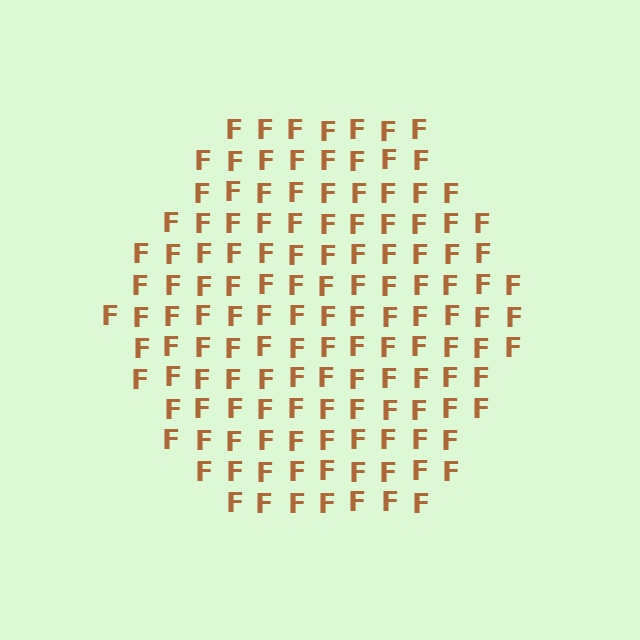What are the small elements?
The small elements are letter F's.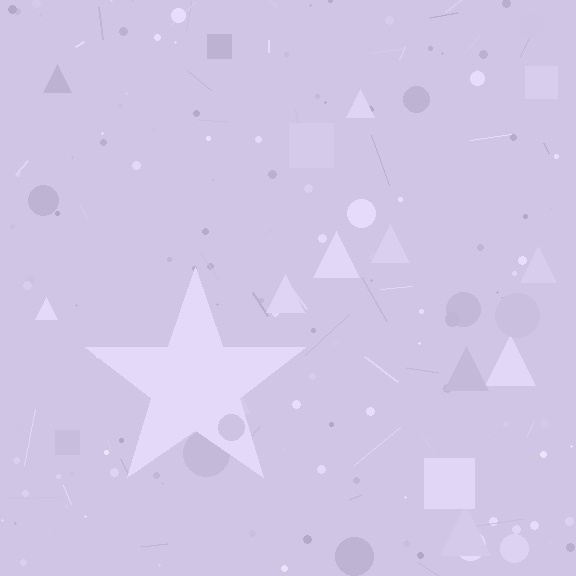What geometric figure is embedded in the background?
A star is embedded in the background.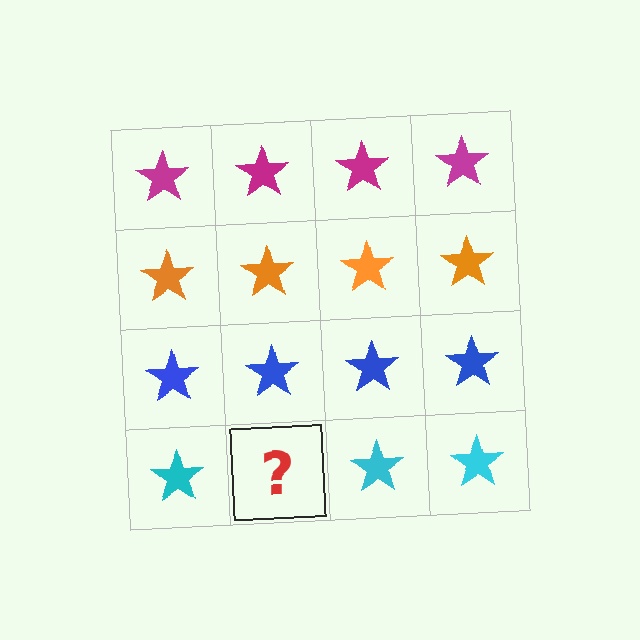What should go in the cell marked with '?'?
The missing cell should contain a cyan star.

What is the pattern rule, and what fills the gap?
The rule is that each row has a consistent color. The gap should be filled with a cyan star.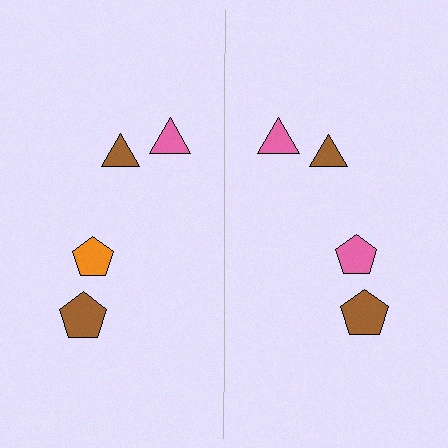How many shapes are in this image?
There are 8 shapes in this image.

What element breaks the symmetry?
The pink pentagon on the right side breaks the symmetry — its mirror counterpart is orange.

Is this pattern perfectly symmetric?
No, the pattern is not perfectly symmetric. The pink pentagon on the right side breaks the symmetry — its mirror counterpart is orange.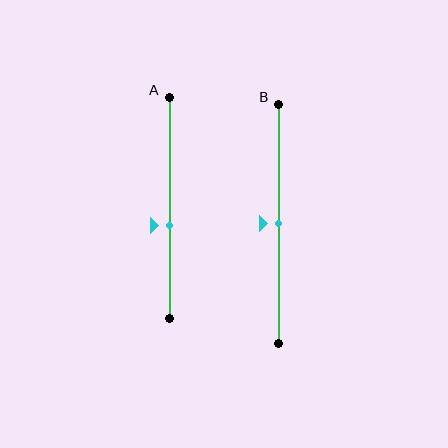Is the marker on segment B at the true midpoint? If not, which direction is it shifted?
Yes, the marker on segment B is at the true midpoint.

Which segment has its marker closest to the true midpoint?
Segment B has its marker closest to the true midpoint.